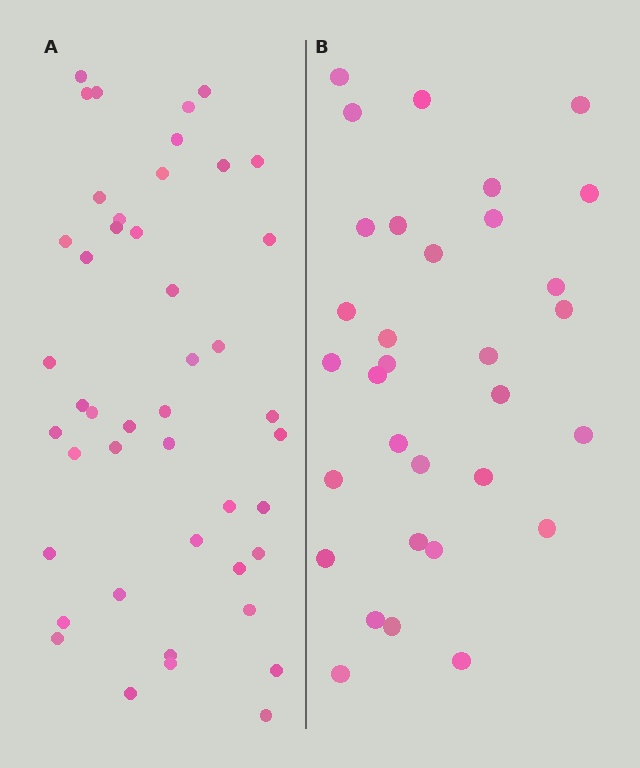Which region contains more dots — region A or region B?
Region A (the left region) has more dots.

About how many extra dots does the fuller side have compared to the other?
Region A has approximately 15 more dots than region B.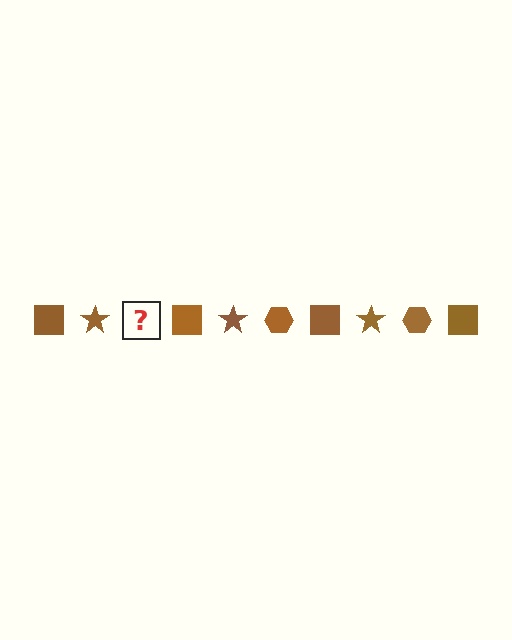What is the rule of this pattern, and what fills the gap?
The rule is that the pattern cycles through square, star, hexagon shapes in brown. The gap should be filled with a brown hexagon.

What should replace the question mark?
The question mark should be replaced with a brown hexagon.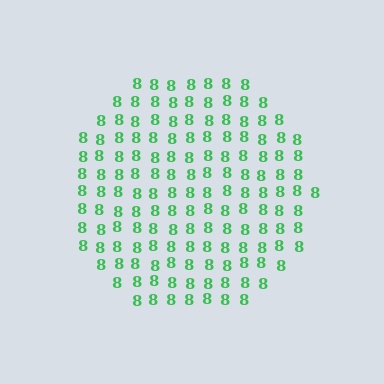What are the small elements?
The small elements are digit 8's.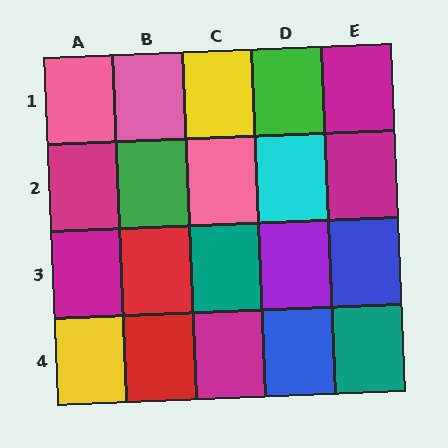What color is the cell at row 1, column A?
Pink.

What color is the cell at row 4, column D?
Blue.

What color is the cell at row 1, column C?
Yellow.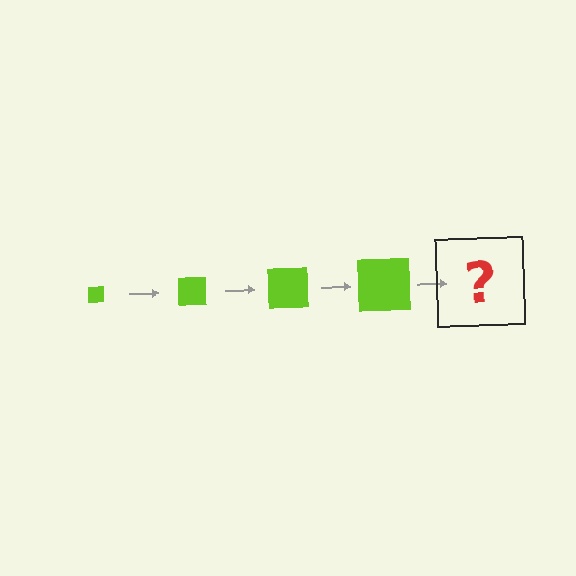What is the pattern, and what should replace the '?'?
The pattern is that the square gets progressively larger each step. The '?' should be a lime square, larger than the previous one.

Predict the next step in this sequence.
The next step is a lime square, larger than the previous one.